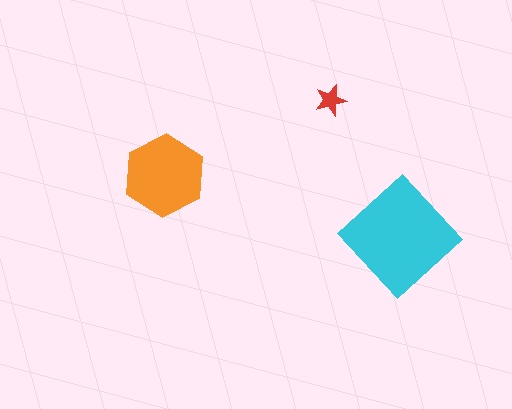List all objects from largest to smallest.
The cyan diamond, the orange hexagon, the red star.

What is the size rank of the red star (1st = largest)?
3rd.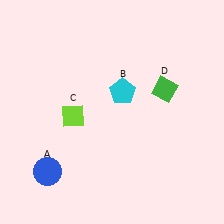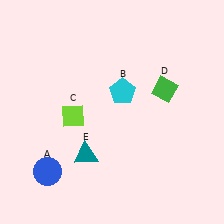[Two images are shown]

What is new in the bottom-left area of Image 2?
A teal triangle (E) was added in the bottom-left area of Image 2.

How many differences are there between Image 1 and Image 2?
There is 1 difference between the two images.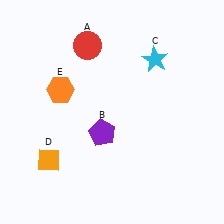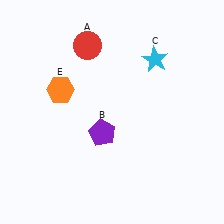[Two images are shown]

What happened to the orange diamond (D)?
The orange diamond (D) was removed in Image 2. It was in the bottom-left area of Image 1.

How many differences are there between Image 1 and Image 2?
There is 1 difference between the two images.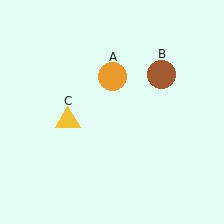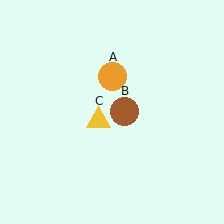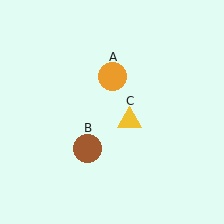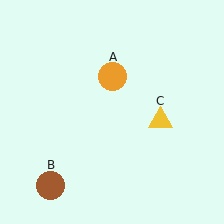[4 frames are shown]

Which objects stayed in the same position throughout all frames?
Orange circle (object A) remained stationary.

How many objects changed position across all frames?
2 objects changed position: brown circle (object B), yellow triangle (object C).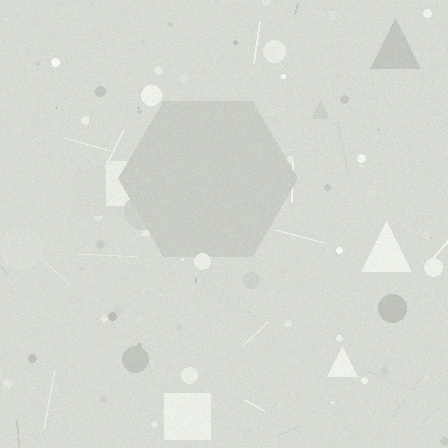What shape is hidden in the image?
A hexagon is hidden in the image.